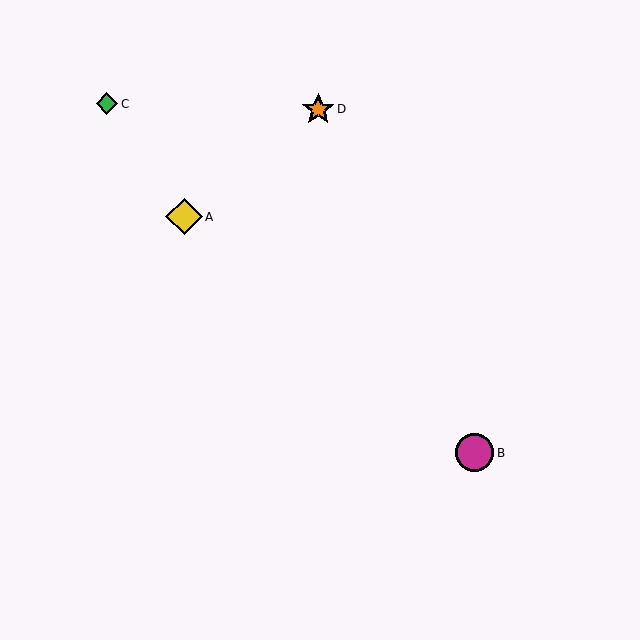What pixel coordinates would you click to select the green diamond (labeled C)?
Click at (107, 104) to select the green diamond C.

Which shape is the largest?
The magenta circle (labeled B) is the largest.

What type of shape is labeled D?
Shape D is an orange star.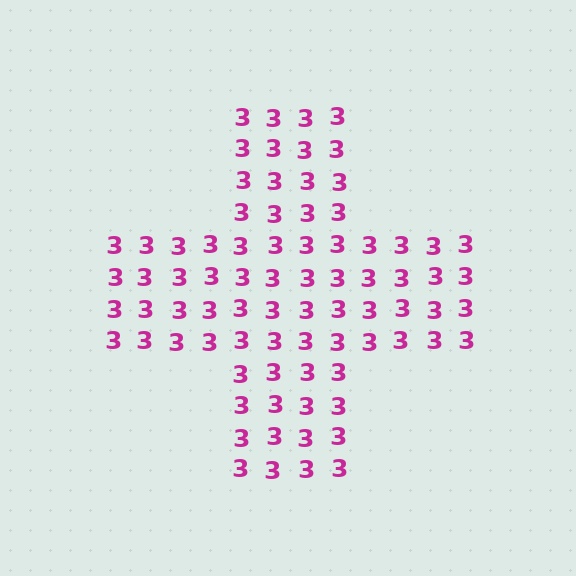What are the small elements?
The small elements are digit 3's.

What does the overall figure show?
The overall figure shows a cross.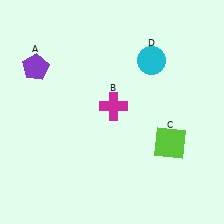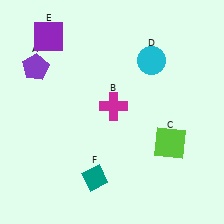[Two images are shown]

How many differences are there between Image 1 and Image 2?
There are 2 differences between the two images.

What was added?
A purple square (E), a teal diamond (F) were added in Image 2.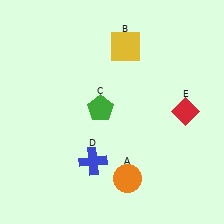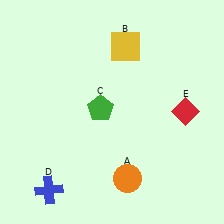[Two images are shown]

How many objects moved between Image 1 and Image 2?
1 object moved between the two images.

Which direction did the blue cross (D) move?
The blue cross (D) moved left.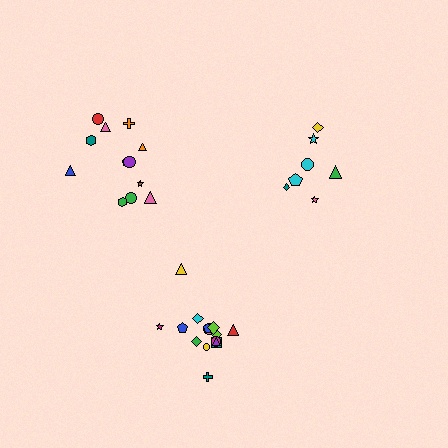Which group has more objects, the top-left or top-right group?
The top-left group.